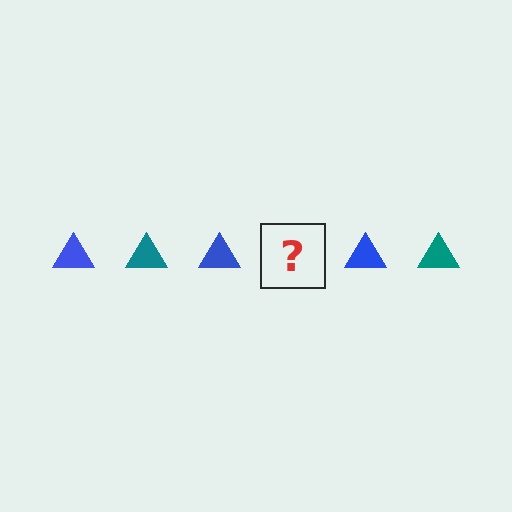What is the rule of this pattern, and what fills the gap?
The rule is that the pattern cycles through blue, teal triangles. The gap should be filled with a teal triangle.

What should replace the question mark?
The question mark should be replaced with a teal triangle.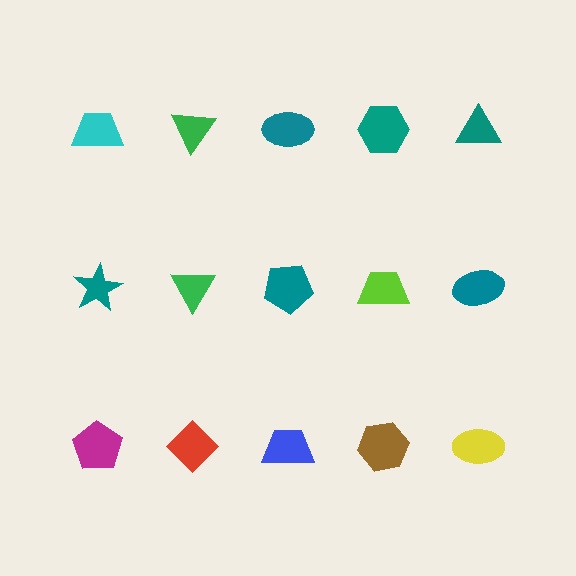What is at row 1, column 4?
A teal hexagon.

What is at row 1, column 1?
A cyan trapezoid.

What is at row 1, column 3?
A teal ellipse.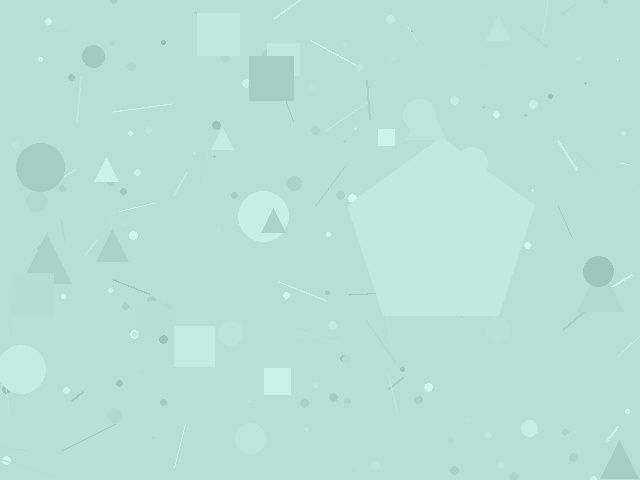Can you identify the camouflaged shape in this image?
The camouflaged shape is a pentagon.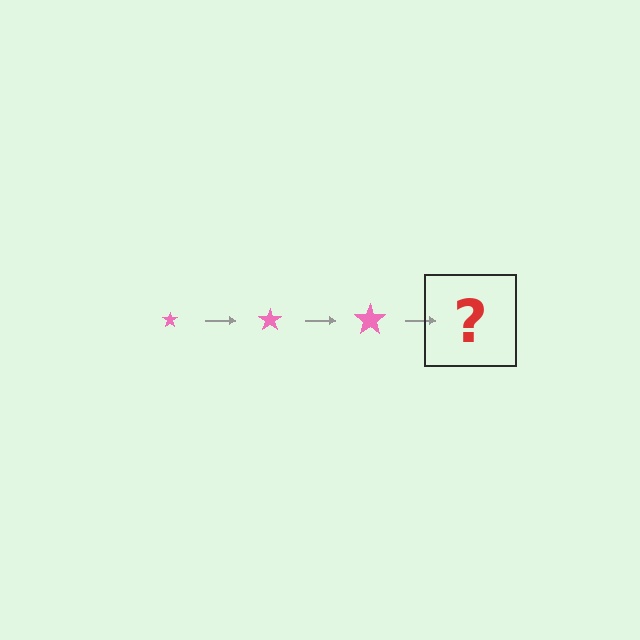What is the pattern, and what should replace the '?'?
The pattern is that the star gets progressively larger each step. The '?' should be a pink star, larger than the previous one.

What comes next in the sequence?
The next element should be a pink star, larger than the previous one.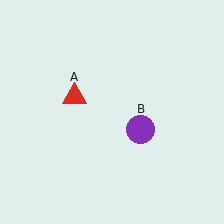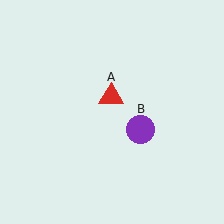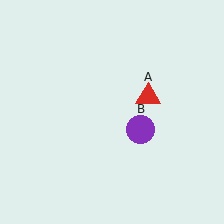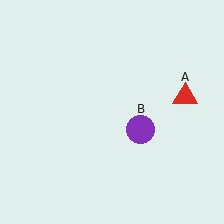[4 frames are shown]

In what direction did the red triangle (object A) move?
The red triangle (object A) moved right.